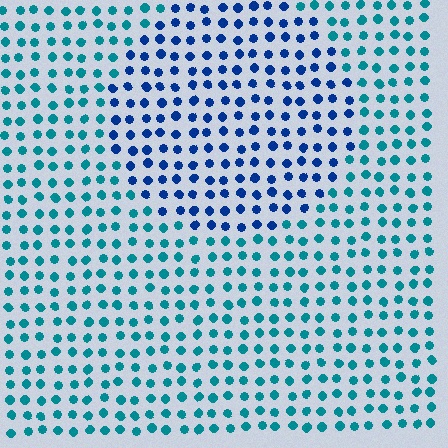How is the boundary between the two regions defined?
The boundary is defined purely by a slight shift in hue (about 37 degrees). Spacing, size, and orientation are identical on both sides.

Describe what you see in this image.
The image is filled with small teal elements in a uniform arrangement. A circle-shaped region is visible where the elements are tinted to a slightly different hue, forming a subtle color boundary.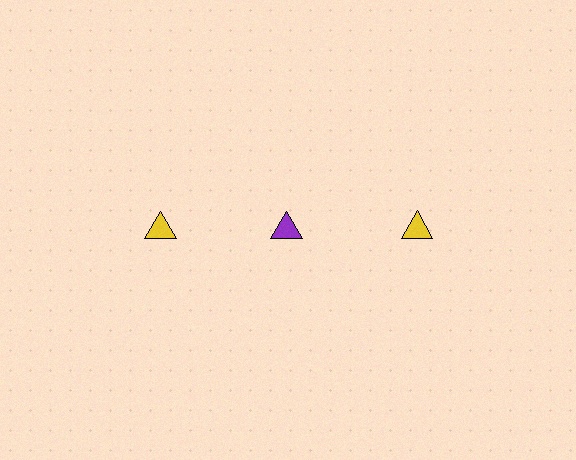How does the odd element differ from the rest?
It has a different color: purple instead of yellow.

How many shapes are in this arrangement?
There are 3 shapes arranged in a grid pattern.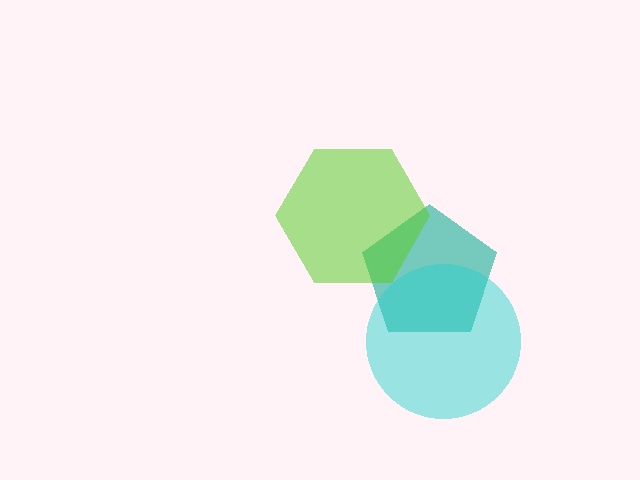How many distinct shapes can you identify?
There are 3 distinct shapes: a teal pentagon, a lime hexagon, a cyan circle.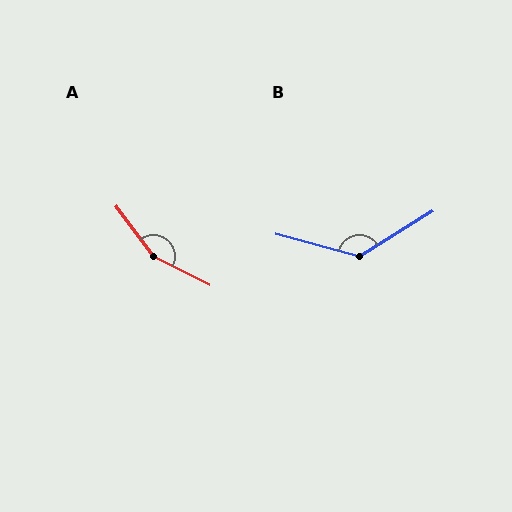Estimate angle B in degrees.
Approximately 133 degrees.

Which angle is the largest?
A, at approximately 153 degrees.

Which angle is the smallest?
B, at approximately 133 degrees.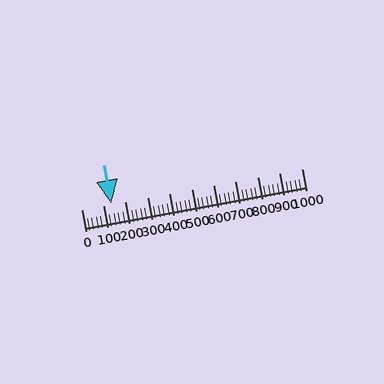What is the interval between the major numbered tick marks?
The major tick marks are spaced 100 units apart.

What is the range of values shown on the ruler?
The ruler shows values from 0 to 1000.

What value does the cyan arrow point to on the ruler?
The cyan arrow points to approximately 135.